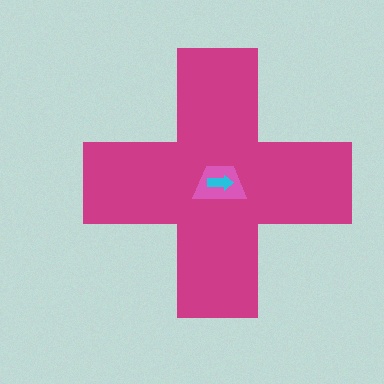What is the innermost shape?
The cyan arrow.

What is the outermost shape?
The magenta cross.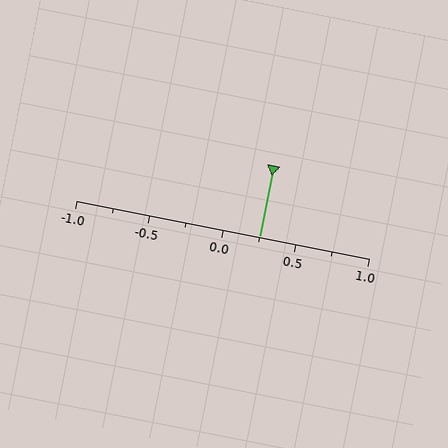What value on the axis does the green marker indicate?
The marker indicates approximately 0.25.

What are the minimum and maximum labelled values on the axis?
The axis runs from -1.0 to 1.0.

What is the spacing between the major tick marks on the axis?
The major ticks are spaced 0.5 apart.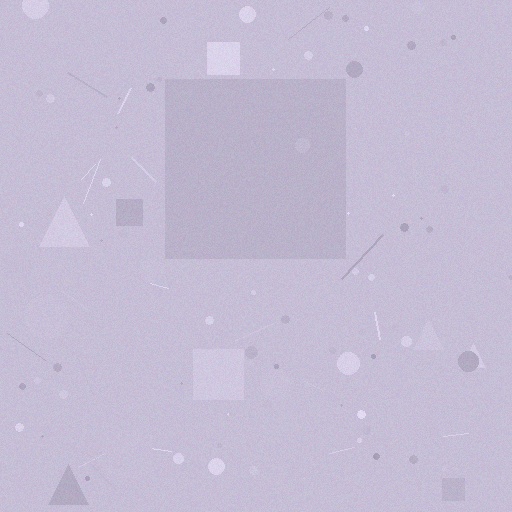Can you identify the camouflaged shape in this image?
The camouflaged shape is a square.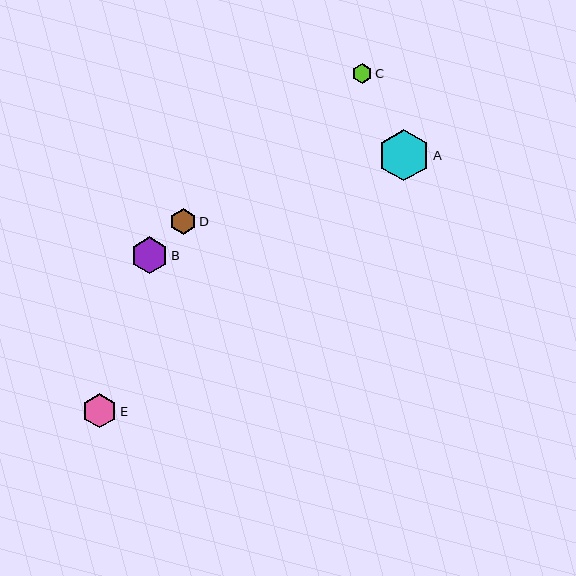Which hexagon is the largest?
Hexagon A is the largest with a size of approximately 51 pixels.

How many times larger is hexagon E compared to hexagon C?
Hexagon E is approximately 1.7 times the size of hexagon C.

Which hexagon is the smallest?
Hexagon C is the smallest with a size of approximately 20 pixels.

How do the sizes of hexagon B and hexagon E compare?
Hexagon B and hexagon E are approximately the same size.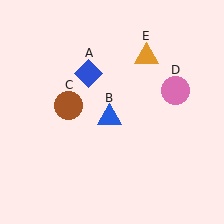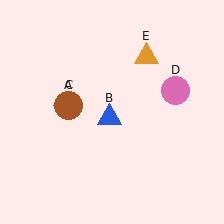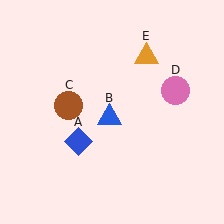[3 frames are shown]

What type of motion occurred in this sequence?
The blue diamond (object A) rotated counterclockwise around the center of the scene.